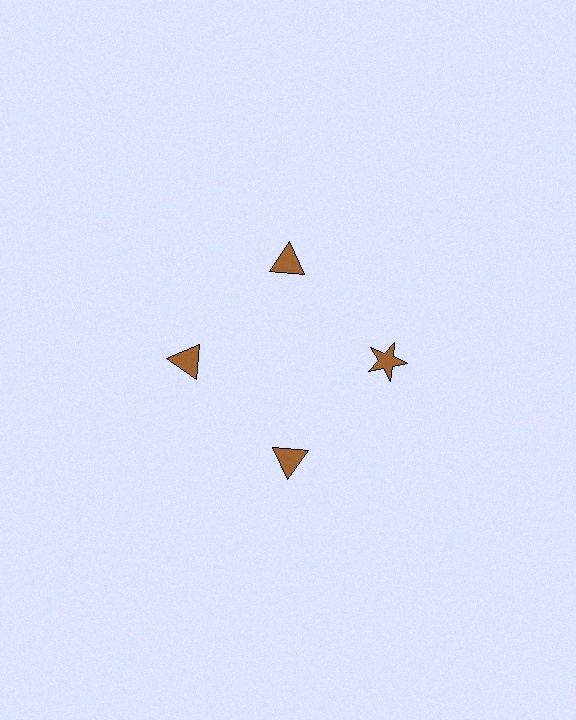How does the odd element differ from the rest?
It has a different shape: star instead of triangle.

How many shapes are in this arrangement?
There are 4 shapes arranged in a ring pattern.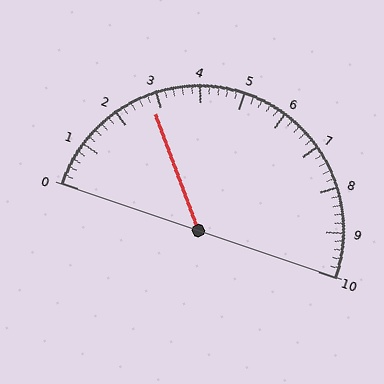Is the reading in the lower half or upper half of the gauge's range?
The reading is in the lower half of the range (0 to 10).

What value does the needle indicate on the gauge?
The needle indicates approximately 2.8.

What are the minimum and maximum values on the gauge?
The gauge ranges from 0 to 10.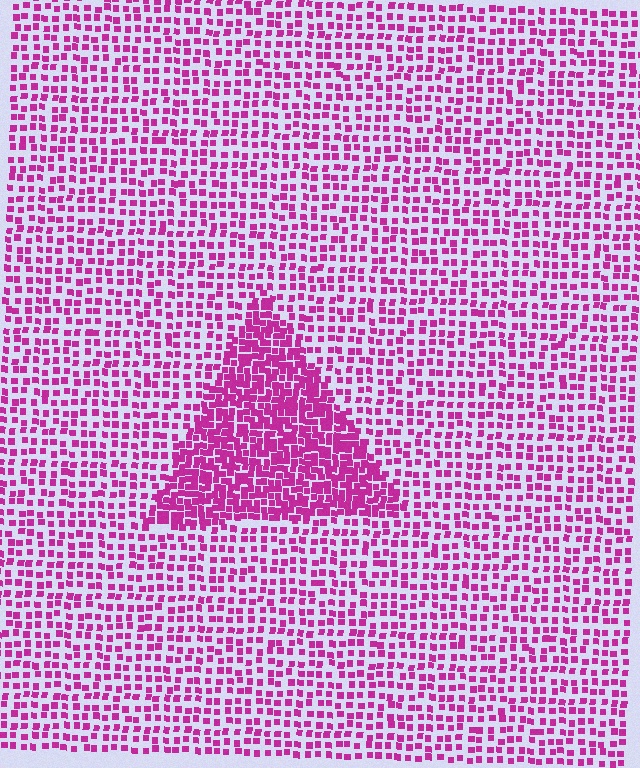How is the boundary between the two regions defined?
The boundary is defined by a change in element density (approximately 2.1x ratio). All elements are the same color, size, and shape.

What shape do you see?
I see a triangle.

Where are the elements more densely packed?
The elements are more densely packed inside the triangle boundary.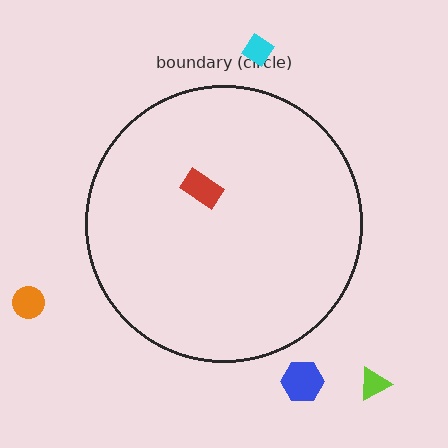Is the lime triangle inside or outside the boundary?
Outside.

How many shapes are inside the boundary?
1 inside, 4 outside.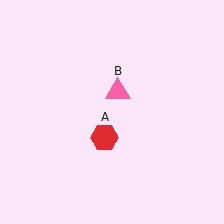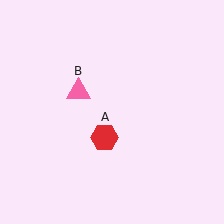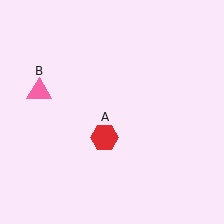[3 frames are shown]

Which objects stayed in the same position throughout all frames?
Red hexagon (object A) remained stationary.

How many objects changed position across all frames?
1 object changed position: pink triangle (object B).